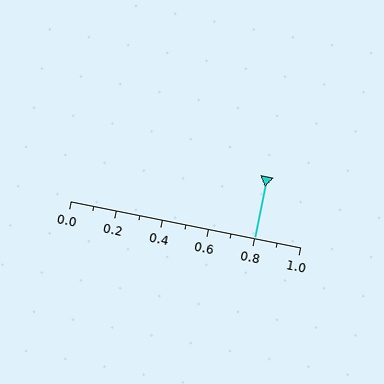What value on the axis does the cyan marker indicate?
The marker indicates approximately 0.8.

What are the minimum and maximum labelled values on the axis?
The axis runs from 0.0 to 1.0.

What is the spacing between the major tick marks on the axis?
The major ticks are spaced 0.2 apart.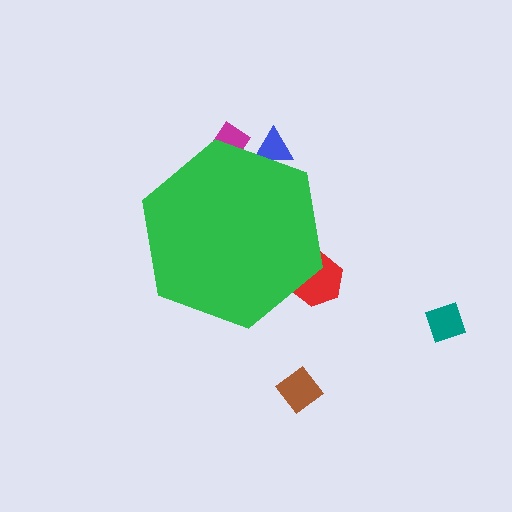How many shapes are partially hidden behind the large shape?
3 shapes are partially hidden.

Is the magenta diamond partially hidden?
Yes, the magenta diamond is partially hidden behind the green hexagon.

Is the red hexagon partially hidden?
Yes, the red hexagon is partially hidden behind the green hexagon.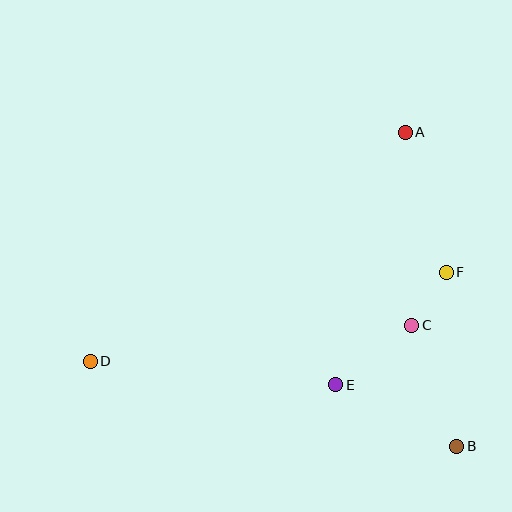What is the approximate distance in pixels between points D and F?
The distance between D and F is approximately 367 pixels.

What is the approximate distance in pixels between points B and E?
The distance between B and E is approximately 136 pixels.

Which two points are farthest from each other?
Points A and D are farthest from each other.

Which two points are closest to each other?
Points C and F are closest to each other.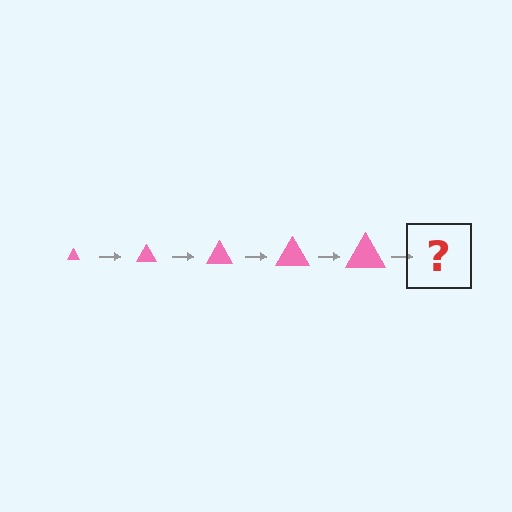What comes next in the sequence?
The next element should be a pink triangle, larger than the previous one.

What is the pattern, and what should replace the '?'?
The pattern is that the triangle gets progressively larger each step. The '?' should be a pink triangle, larger than the previous one.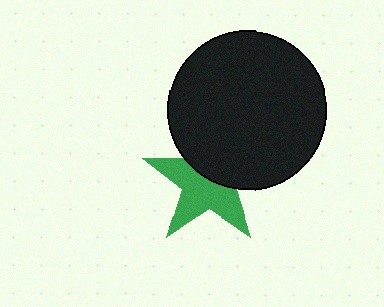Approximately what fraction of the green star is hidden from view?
Roughly 43% of the green star is hidden behind the black circle.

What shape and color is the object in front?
The object in front is a black circle.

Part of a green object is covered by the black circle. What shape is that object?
It is a star.